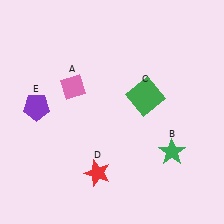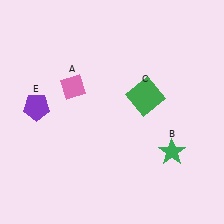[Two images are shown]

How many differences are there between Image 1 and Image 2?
There is 1 difference between the two images.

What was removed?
The red star (D) was removed in Image 2.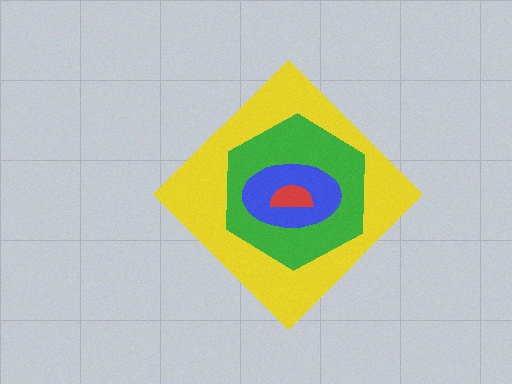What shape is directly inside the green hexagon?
The blue ellipse.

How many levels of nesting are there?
4.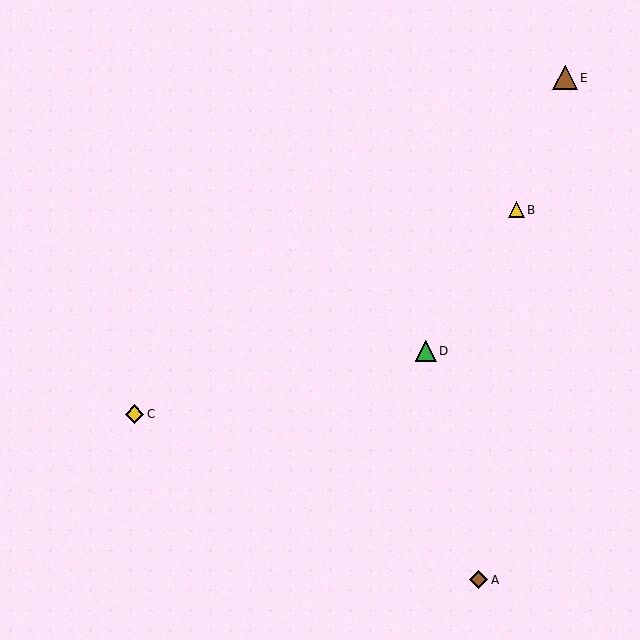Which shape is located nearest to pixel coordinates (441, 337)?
The green triangle (labeled D) at (426, 351) is nearest to that location.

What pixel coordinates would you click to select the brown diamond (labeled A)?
Click at (479, 580) to select the brown diamond A.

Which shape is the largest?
The brown triangle (labeled E) is the largest.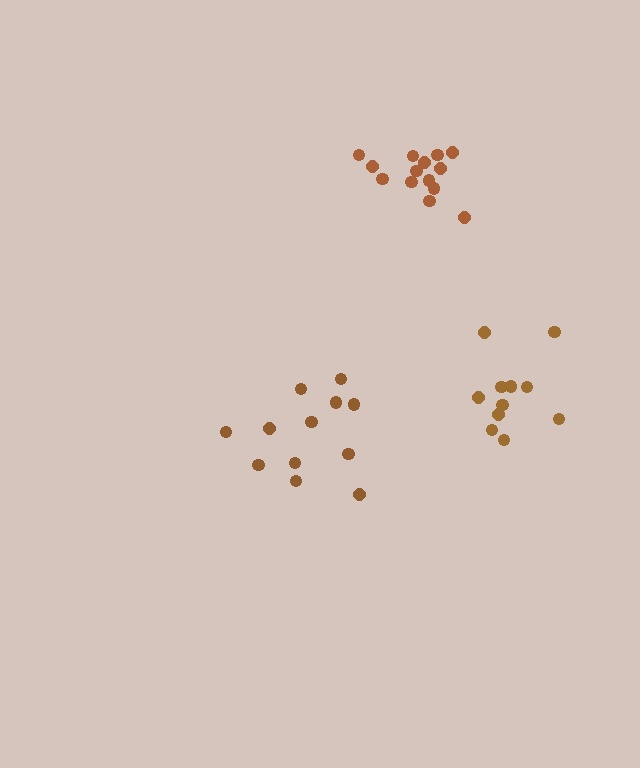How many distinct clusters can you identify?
There are 3 distinct clusters.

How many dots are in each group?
Group 1: 14 dots, Group 2: 11 dots, Group 3: 12 dots (37 total).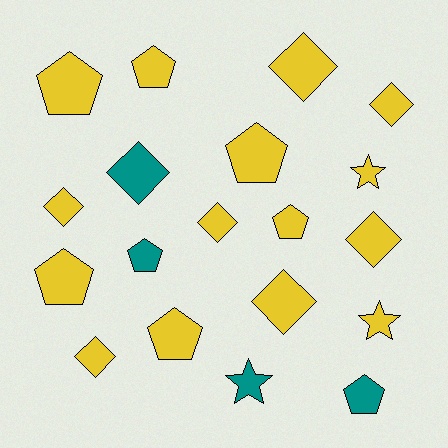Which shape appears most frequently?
Pentagon, with 8 objects.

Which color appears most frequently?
Yellow, with 15 objects.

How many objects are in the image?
There are 19 objects.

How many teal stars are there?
There is 1 teal star.